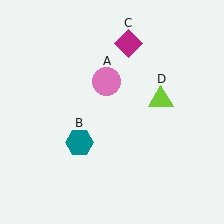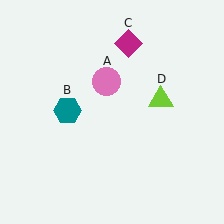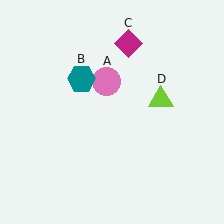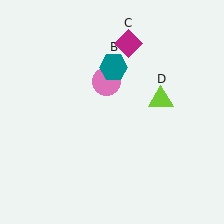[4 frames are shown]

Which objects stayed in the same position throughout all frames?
Pink circle (object A) and magenta diamond (object C) and lime triangle (object D) remained stationary.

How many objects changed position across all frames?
1 object changed position: teal hexagon (object B).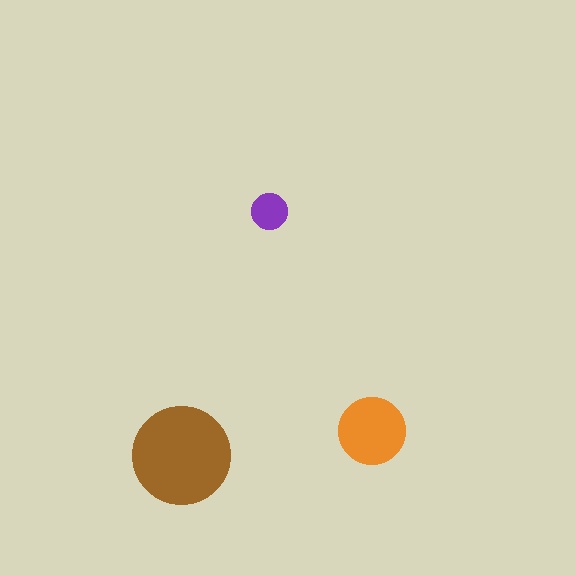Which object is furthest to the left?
The brown circle is leftmost.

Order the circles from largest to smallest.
the brown one, the orange one, the purple one.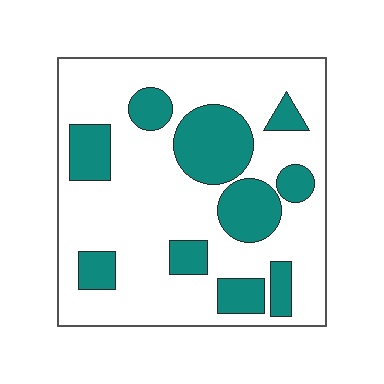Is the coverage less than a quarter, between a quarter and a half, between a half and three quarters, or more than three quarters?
Between a quarter and a half.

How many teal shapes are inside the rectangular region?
10.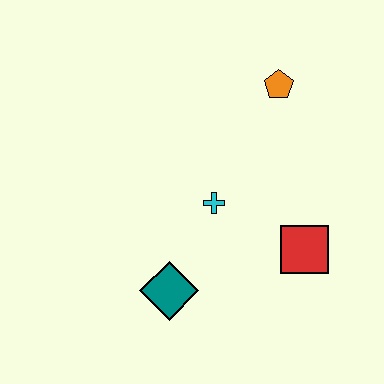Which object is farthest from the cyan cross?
The orange pentagon is farthest from the cyan cross.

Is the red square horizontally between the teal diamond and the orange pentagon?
No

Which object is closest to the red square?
The cyan cross is closest to the red square.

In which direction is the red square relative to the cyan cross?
The red square is to the right of the cyan cross.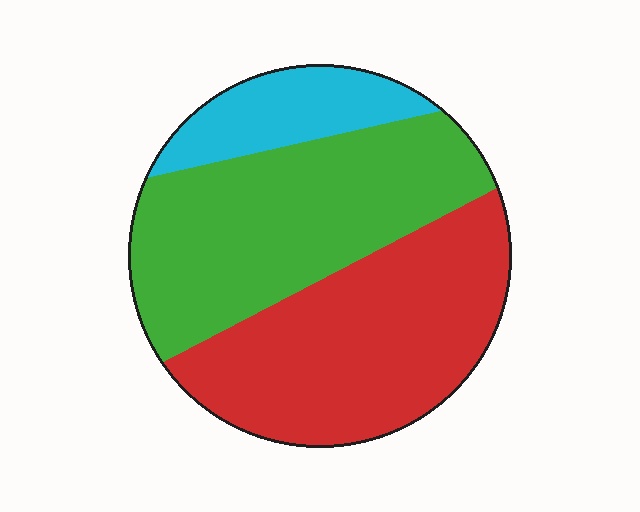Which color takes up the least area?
Cyan, at roughly 15%.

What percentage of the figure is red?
Red takes up between a third and a half of the figure.